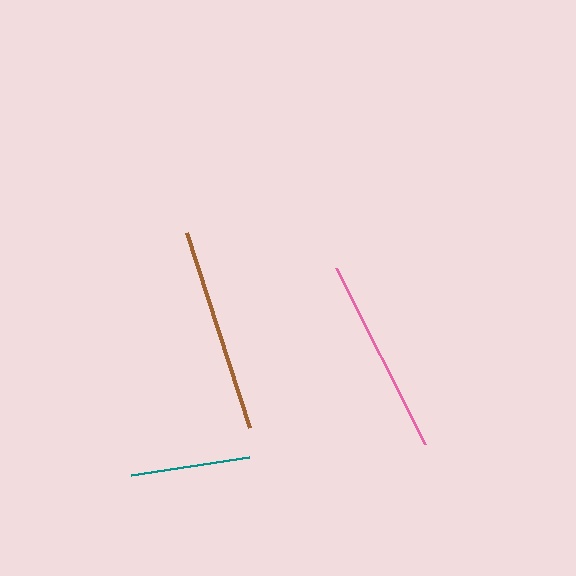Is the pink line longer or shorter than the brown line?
The brown line is longer than the pink line.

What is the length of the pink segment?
The pink segment is approximately 197 pixels long.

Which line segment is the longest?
The brown line is the longest at approximately 205 pixels.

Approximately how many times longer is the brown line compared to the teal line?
The brown line is approximately 1.7 times the length of the teal line.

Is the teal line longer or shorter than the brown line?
The brown line is longer than the teal line.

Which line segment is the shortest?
The teal line is the shortest at approximately 119 pixels.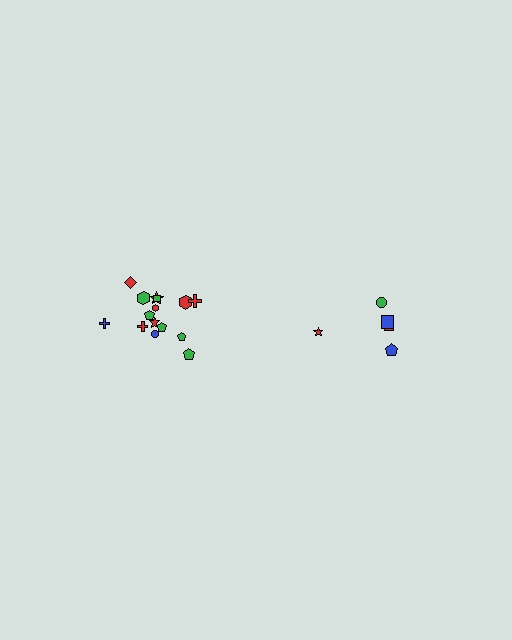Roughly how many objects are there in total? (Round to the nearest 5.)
Roughly 20 objects in total.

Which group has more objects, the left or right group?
The left group.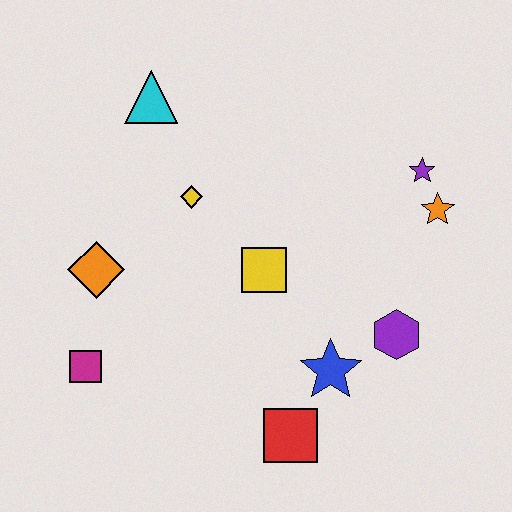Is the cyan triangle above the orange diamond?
Yes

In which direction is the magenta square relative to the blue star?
The magenta square is to the left of the blue star.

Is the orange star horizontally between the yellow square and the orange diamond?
No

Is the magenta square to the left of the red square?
Yes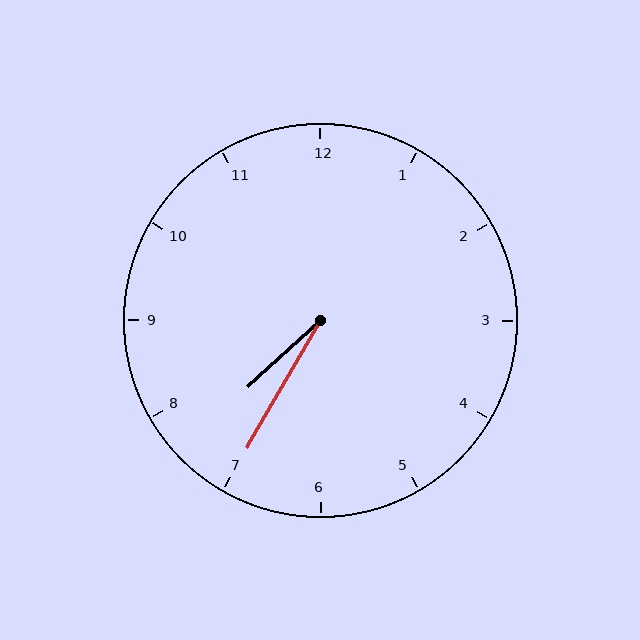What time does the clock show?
7:35.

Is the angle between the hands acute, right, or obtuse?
It is acute.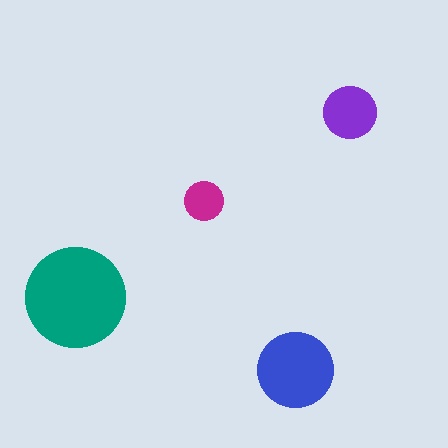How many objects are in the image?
There are 4 objects in the image.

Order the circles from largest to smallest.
the teal one, the blue one, the purple one, the magenta one.